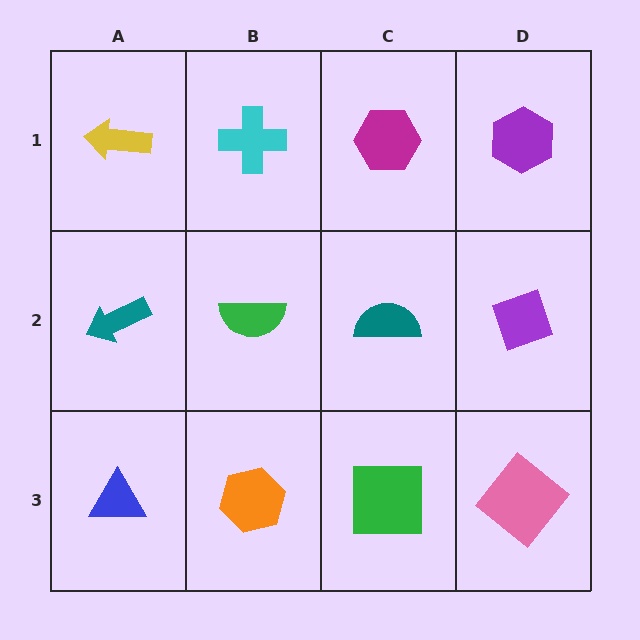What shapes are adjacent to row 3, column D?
A purple diamond (row 2, column D), a green square (row 3, column C).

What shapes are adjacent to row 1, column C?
A teal semicircle (row 2, column C), a cyan cross (row 1, column B), a purple hexagon (row 1, column D).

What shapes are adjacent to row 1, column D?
A purple diamond (row 2, column D), a magenta hexagon (row 1, column C).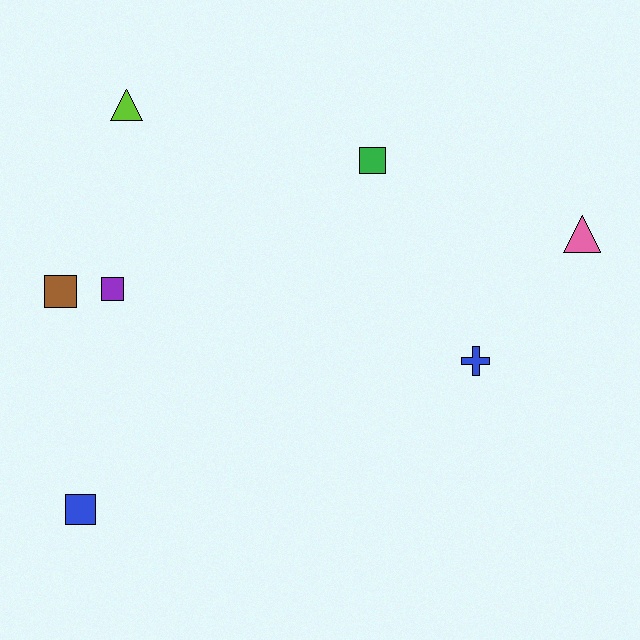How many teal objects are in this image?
There are no teal objects.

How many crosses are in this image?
There is 1 cross.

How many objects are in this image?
There are 7 objects.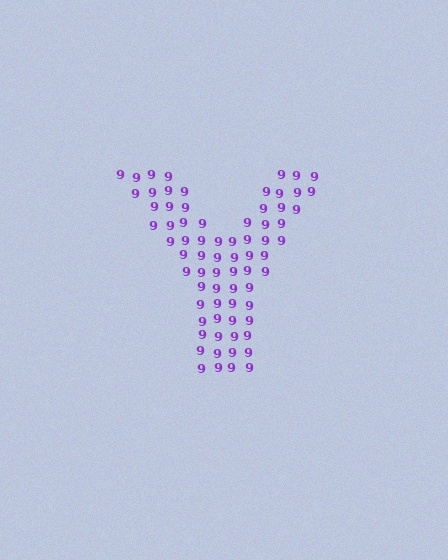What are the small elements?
The small elements are digit 9's.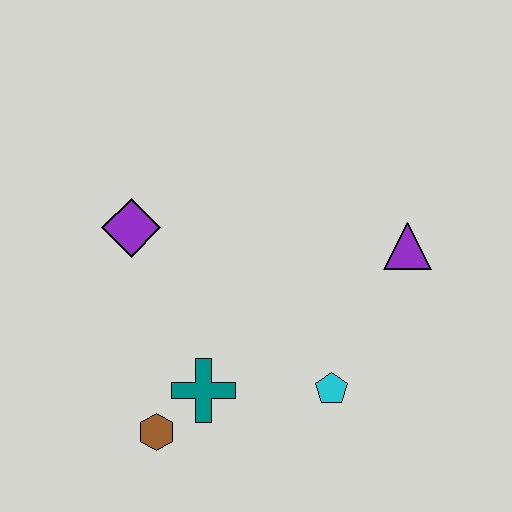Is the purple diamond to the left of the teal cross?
Yes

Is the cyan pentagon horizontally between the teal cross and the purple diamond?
No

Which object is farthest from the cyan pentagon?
The purple diamond is farthest from the cyan pentagon.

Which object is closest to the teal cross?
The brown hexagon is closest to the teal cross.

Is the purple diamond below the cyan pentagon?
No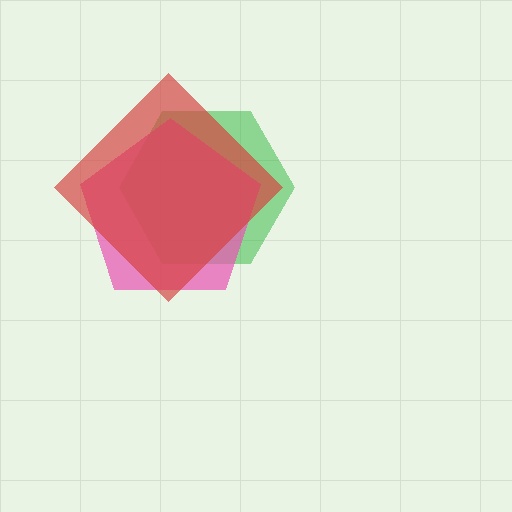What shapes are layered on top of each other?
The layered shapes are: a green hexagon, a pink pentagon, a red diamond.